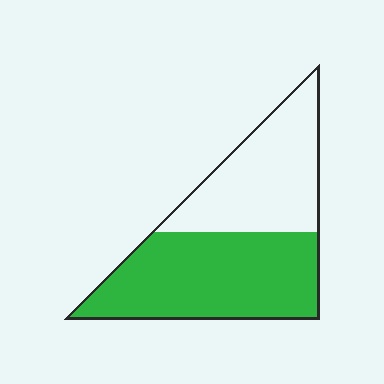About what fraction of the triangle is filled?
About three fifths (3/5).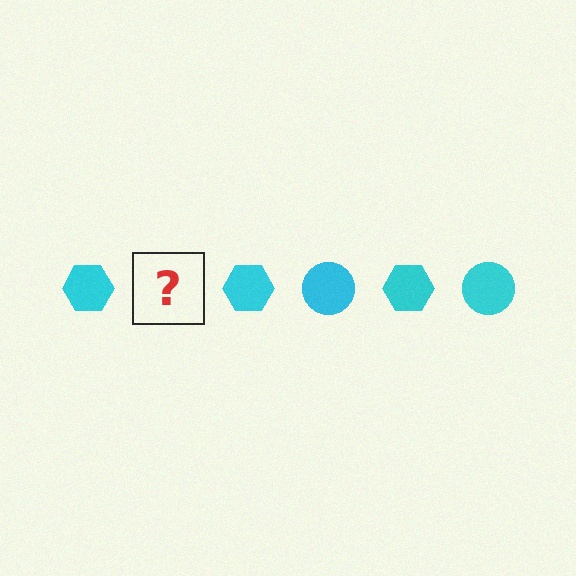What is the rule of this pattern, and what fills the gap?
The rule is that the pattern cycles through hexagon, circle shapes in cyan. The gap should be filled with a cyan circle.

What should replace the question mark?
The question mark should be replaced with a cyan circle.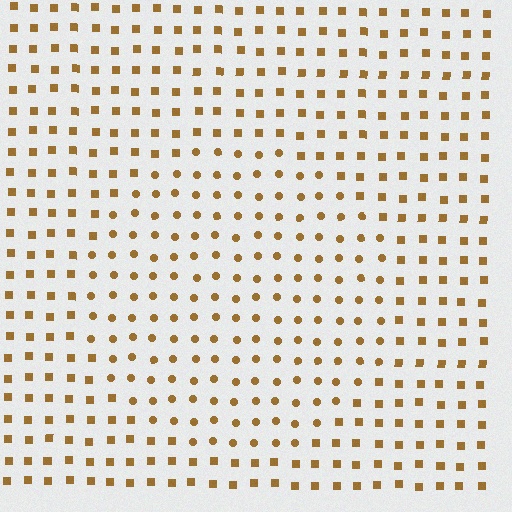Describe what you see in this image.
The image is filled with small brown elements arranged in a uniform grid. A circle-shaped region contains circles, while the surrounding area contains squares. The boundary is defined purely by the change in element shape.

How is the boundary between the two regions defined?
The boundary is defined by a change in element shape: circles inside vs. squares outside. All elements share the same color and spacing.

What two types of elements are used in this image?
The image uses circles inside the circle region and squares outside it.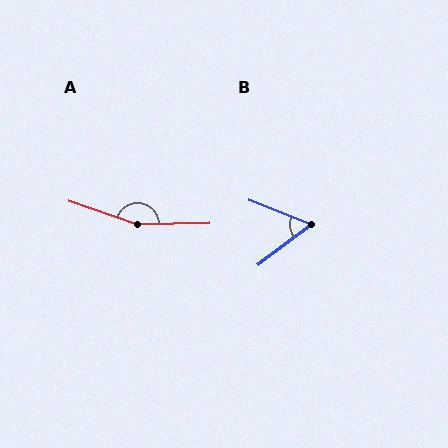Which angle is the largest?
A, at approximately 160 degrees.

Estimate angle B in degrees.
Approximately 59 degrees.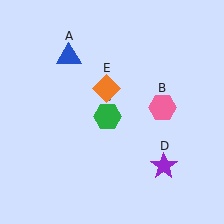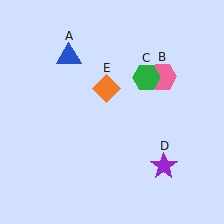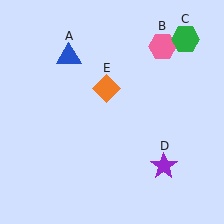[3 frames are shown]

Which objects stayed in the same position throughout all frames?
Blue triangle (object A) and purple star (object D) and orange diamond (object E) remained stationary.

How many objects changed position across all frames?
2 objects changed position: pink hexagon (object B), green hexagon (object C).